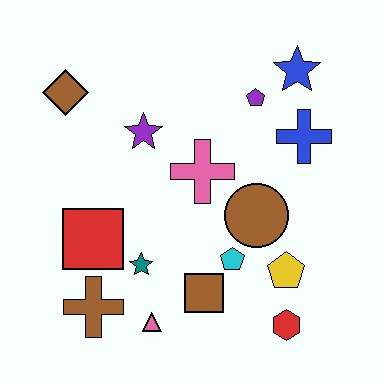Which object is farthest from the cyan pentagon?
The brown diamond is farthest from the cyan pentagon.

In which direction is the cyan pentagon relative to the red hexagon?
The cyan pentagon is above the red hexagon.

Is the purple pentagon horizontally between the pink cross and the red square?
No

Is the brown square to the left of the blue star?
Yes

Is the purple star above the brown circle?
Yes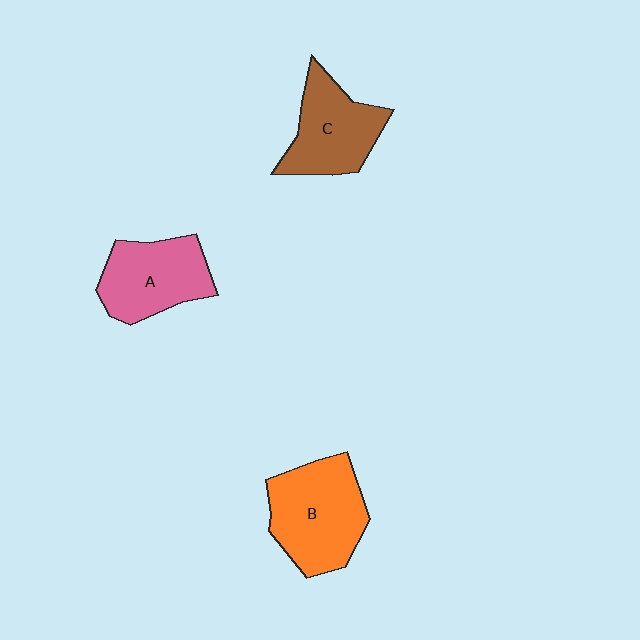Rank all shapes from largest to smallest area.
From largest to smallest: B (orange), A (pink), C (brown).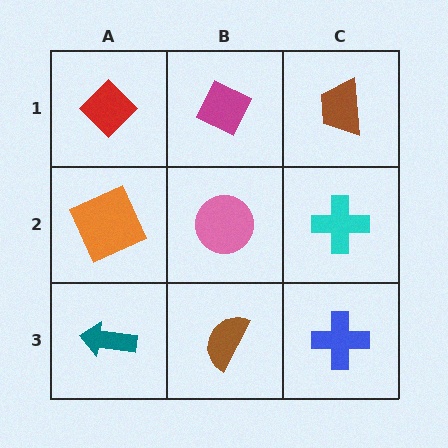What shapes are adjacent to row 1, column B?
A pink circle (row 2, column B), a red diamond (row 1, column A), a brown trapezoid (row 1, column C).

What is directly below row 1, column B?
A pink circle.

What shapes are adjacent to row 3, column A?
An orange square (row 2, column A), a brown semicircle (row 3, column B).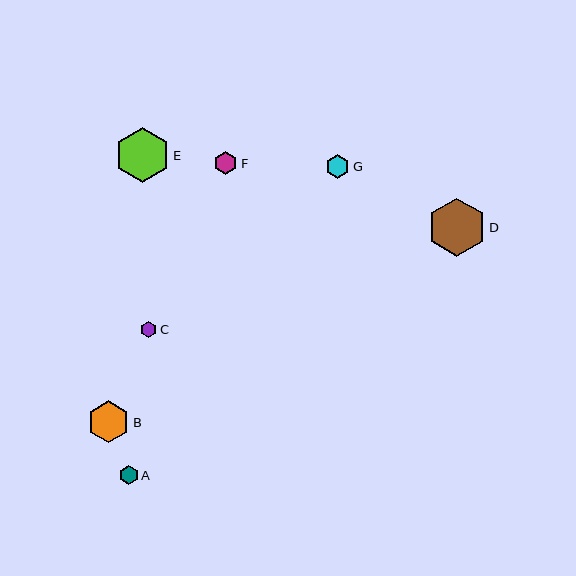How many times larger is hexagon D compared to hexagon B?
Hexagon D is approximately 1.4 times the size of hexagon B.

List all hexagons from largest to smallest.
From largest to smallest: D, E, B, G, F, A, C.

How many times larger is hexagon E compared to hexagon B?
Hexagon E is approximately 1.3 times the size of hexagon B.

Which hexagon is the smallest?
Hexagon C is the smallest with a size of approximately 16 pixels.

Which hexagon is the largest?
Hexagon D is the largest with a size of approximately 58 pixels.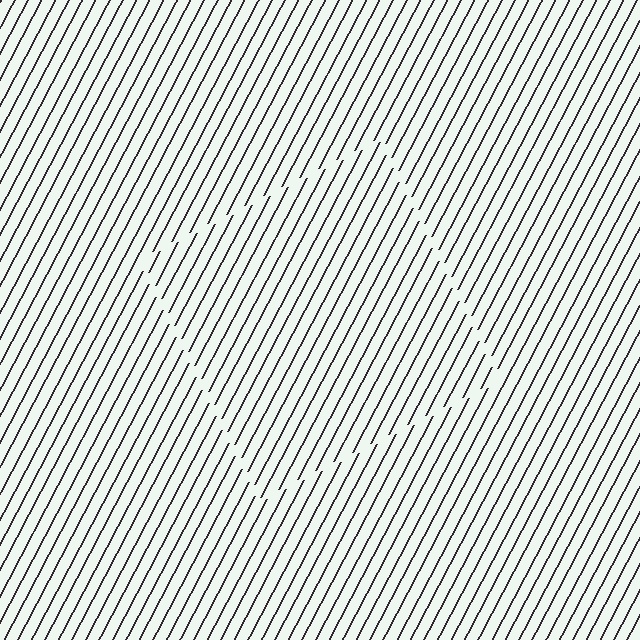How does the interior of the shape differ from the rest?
The interior of the shape contains the same grating, shifted by half a period — the contour is defined by the phase discontinuity where line-ends from the inner and outer gratings abut.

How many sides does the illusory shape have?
4 sides — the line-ends trace a square.